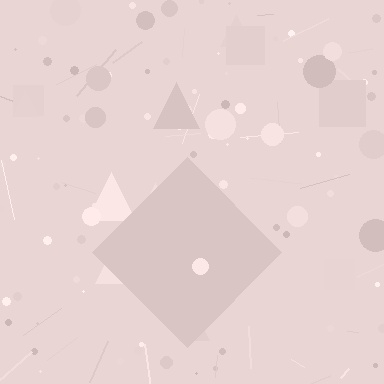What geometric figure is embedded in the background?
A diamond is embedded in the background.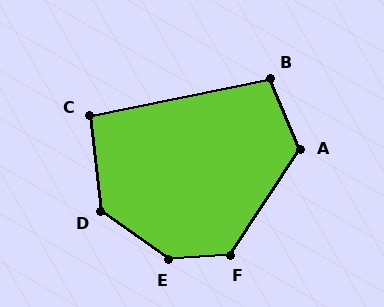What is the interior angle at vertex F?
Approximately 128 degrees (obtuse).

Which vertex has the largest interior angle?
E, at approximately 141 degrees.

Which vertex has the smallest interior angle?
C, at approximately 96 degrees.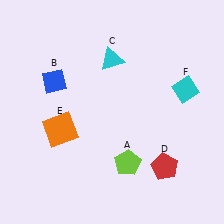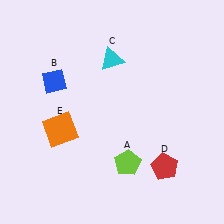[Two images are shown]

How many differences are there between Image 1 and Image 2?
There is 1 difference between the two images.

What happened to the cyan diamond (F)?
The cyan diamond (F) was removed in Image 2. It was in the top-right area of Image 1.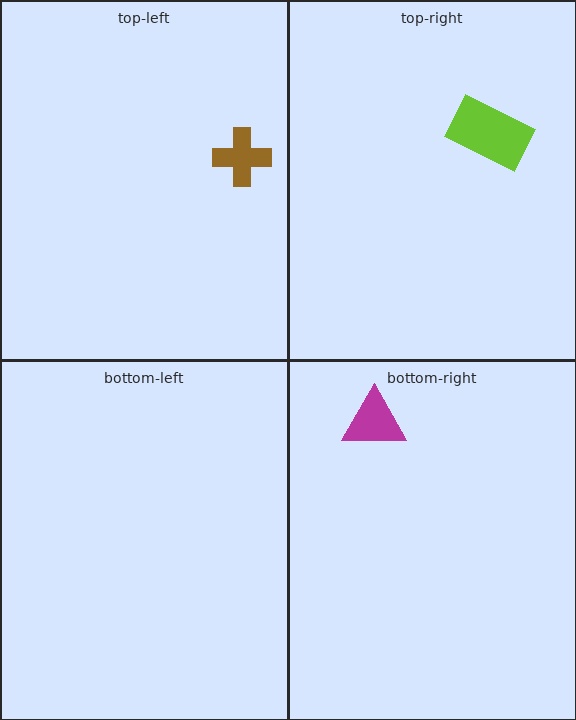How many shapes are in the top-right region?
1.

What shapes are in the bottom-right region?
The magenta triangle.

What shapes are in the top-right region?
The lime rectangle.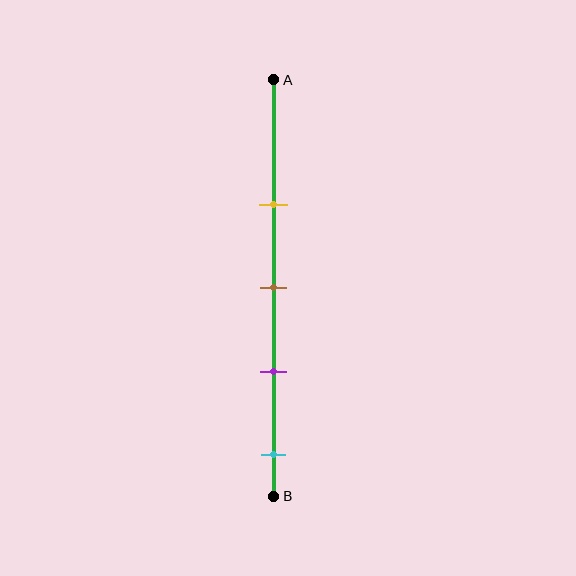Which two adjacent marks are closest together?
The brown and purple marks are the closest adjacent pair.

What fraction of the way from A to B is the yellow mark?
The yellow mark is approximately 30% (0.3) of the way from A to B.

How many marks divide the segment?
There are 4 marks dividing the segment.